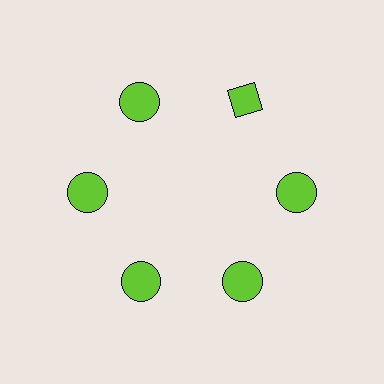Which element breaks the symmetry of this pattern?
The lime diamond at roughly the 1 o'clock position breaks the symmetry. All other shapes are lime circles.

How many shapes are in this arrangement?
There are 6 shapes arranged in a ring pattern.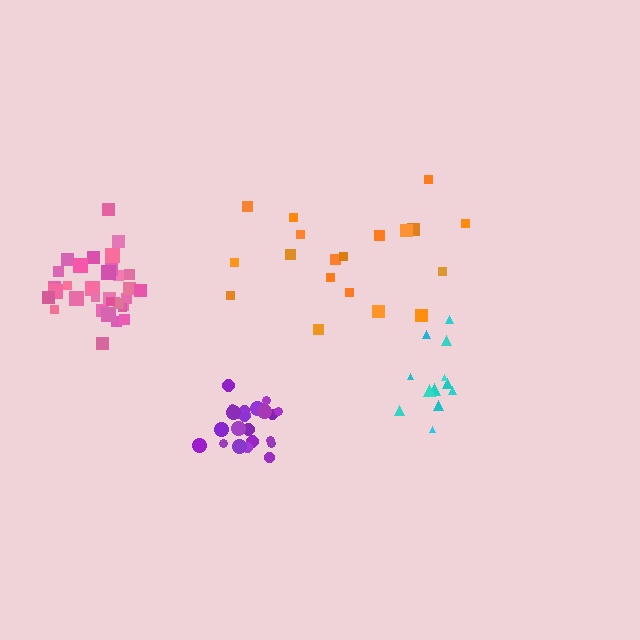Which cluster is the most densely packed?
Pink.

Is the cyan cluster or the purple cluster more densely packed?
Purple.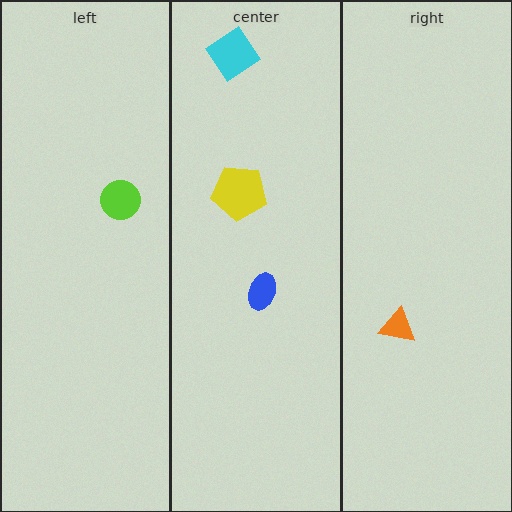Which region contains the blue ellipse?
The center region.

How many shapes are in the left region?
1.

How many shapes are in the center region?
3.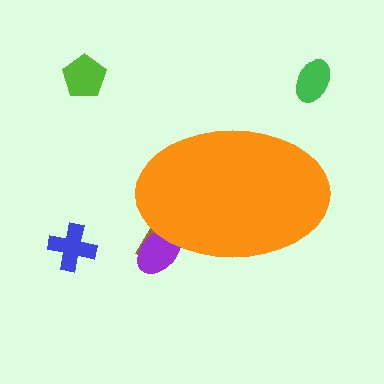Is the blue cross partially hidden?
No, the blue cross is fully visible.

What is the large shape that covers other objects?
An orange ellipse.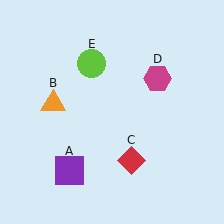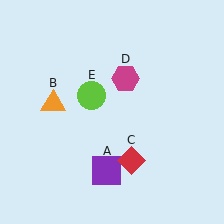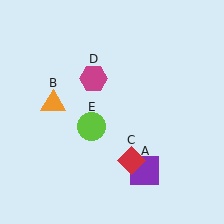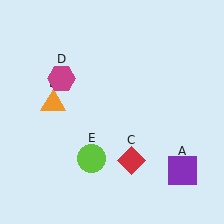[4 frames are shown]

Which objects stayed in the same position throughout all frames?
Orange triangle (object B) and red diamond (object C) remained stationary.